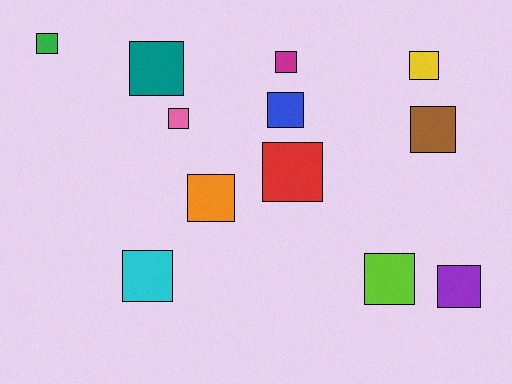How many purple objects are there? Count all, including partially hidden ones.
There is 1 purple object.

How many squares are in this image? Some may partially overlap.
There are 12 squares.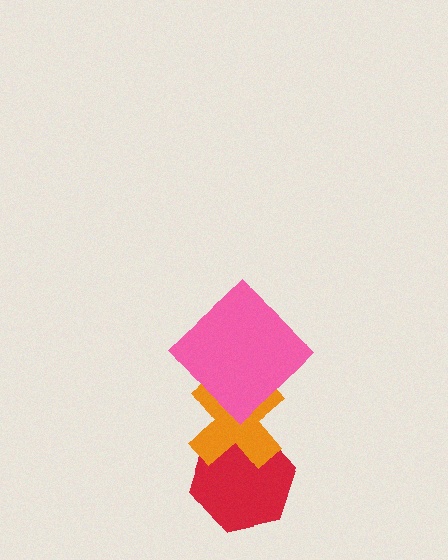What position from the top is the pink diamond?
The pink diamond is 1st from the top.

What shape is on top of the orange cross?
The pink diamond is on top of the orange cross.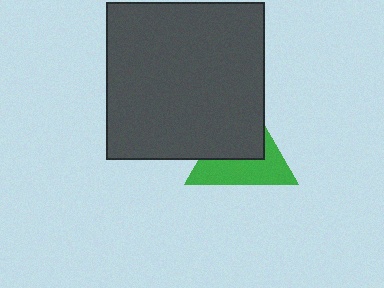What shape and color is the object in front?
The object in front is a dark gray square.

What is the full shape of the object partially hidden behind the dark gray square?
The partially hidden object is a green triangle.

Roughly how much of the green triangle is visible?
About half of it is visible (roughly 50%).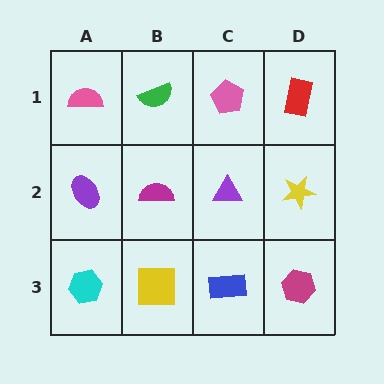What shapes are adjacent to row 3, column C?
A purple triangle (row 2, column C), a yellow square (row 3, column B), a magenta hexagon (row 3, column D).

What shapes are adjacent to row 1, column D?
A yellow star (row 2, column D), a pink pentagon (row 1, column C).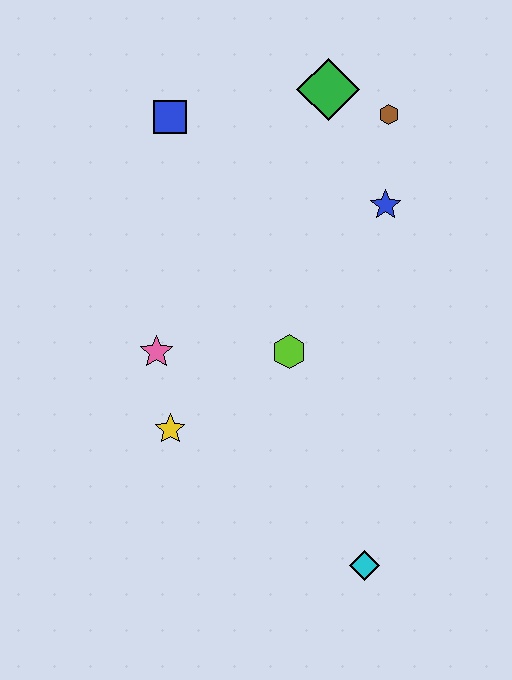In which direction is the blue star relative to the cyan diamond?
The blue star is above the cyan diamond.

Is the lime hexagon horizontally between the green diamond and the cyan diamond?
No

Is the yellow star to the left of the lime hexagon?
Yes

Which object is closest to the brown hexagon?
The green diamond is closest to the brown hexagon.